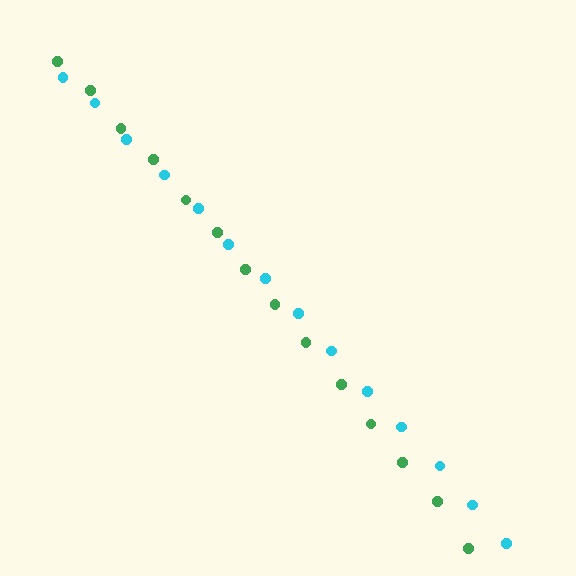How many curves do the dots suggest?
There are 2 distinct paths.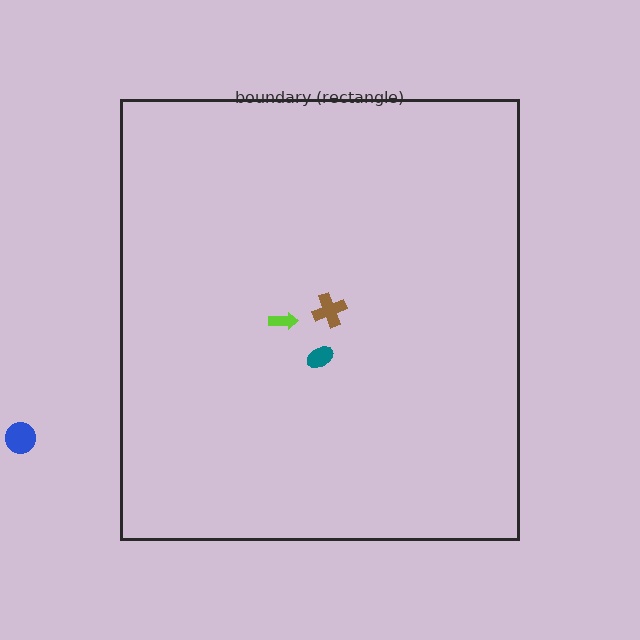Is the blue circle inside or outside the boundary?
Outside.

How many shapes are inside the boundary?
3 inside, 1 outside.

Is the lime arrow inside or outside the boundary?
Inside.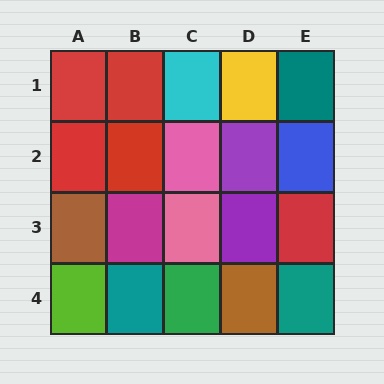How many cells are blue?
1 cell is blue.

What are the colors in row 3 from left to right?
Brown, magenta, pink, purple, red.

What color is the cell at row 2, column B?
Red.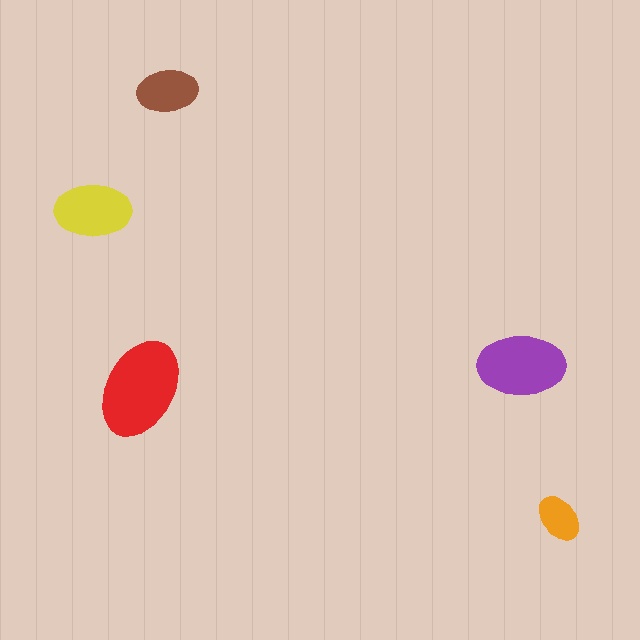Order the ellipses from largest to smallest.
the red one, the purple one, the yellow one, the brown one, the orange one.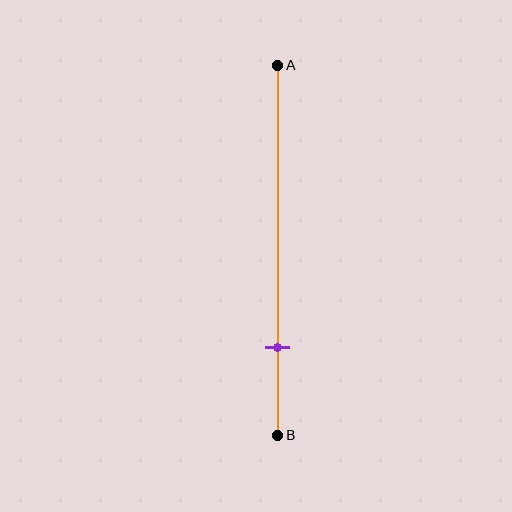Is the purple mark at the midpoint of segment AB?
No, the mark is at about 75% from A, not at the 50% midpoint.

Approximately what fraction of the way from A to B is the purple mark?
The purple mark is approximately 75% of the way from A to B.